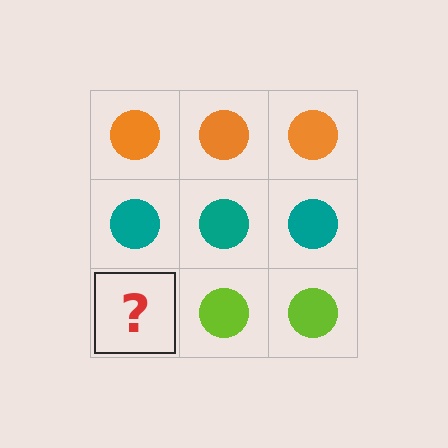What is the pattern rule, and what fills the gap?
The rule is that each row has a consistent color. The gap should be filled with a lime circle.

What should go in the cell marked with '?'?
The missing cell should contain a lime circle.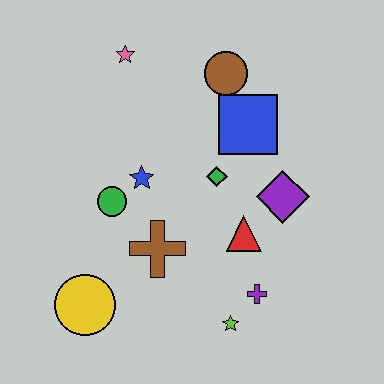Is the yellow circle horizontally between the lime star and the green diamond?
No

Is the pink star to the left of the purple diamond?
Yes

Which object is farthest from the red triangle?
The pink star is farthest from the red triangle.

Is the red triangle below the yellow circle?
No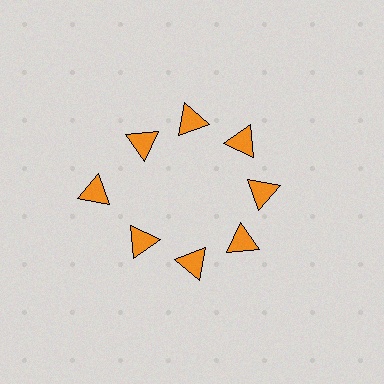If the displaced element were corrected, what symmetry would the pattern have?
It would have 8-fold rotational symmetry — the pattern would map onto itself every 45 degrees.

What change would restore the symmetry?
The symmetry would be restored by moving it inward, back onto the ring so that all 8 triangles sit at equal angles and equal distance from the center.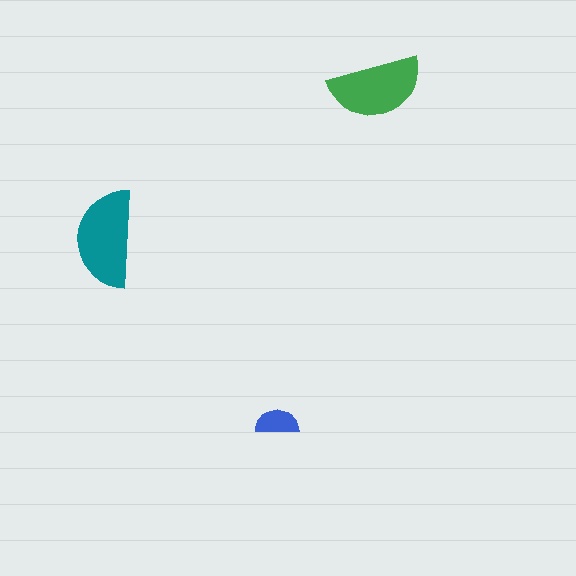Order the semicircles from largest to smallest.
the teal one, the green one, the blue one.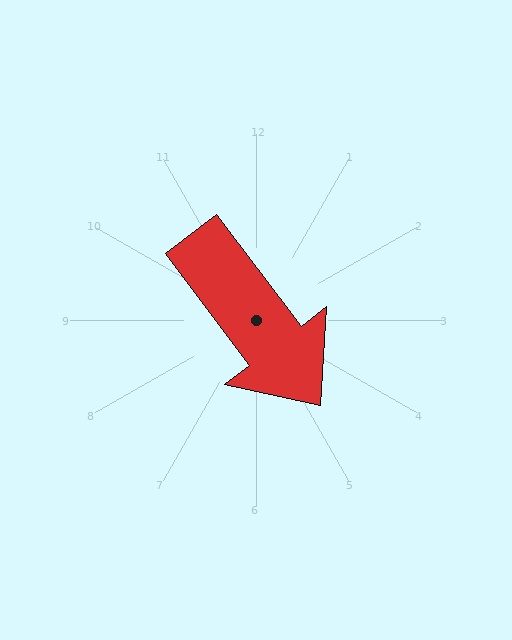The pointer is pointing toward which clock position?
Roughly 5 o'clock.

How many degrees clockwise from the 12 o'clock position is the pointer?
Approximately 143 degrees.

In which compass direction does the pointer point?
Southeast.